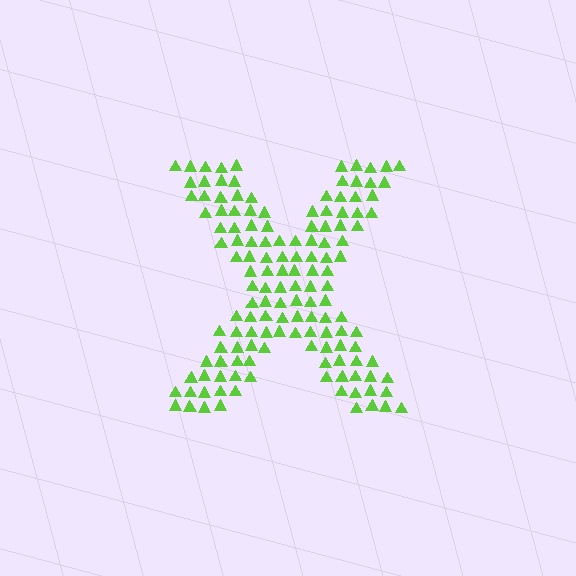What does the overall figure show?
The overall figure shows the letter X.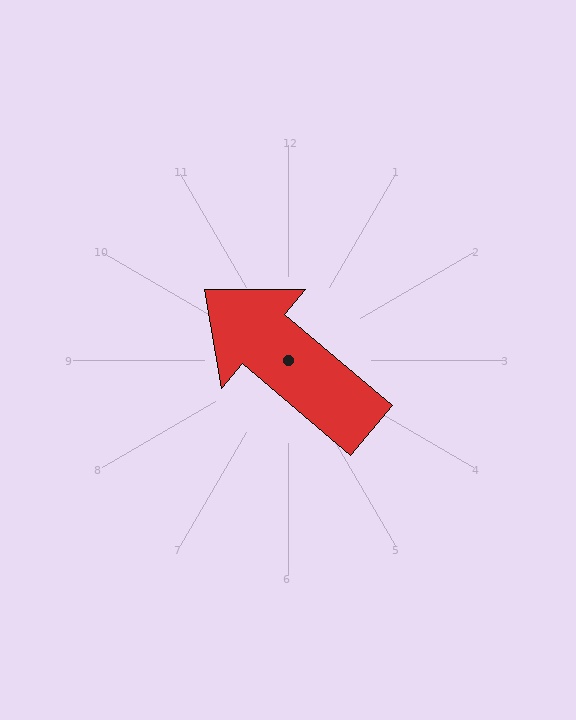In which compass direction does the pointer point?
Northwest.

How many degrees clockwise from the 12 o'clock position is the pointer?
Approximately 310 degrees.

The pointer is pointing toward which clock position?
Roughly 10 o'clock.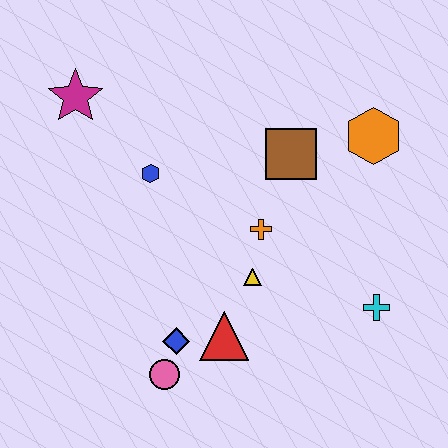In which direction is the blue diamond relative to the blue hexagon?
The blue diamond is below the blue hexagon.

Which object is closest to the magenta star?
The blue hexagon is closest to the magenta star.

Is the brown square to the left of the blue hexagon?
No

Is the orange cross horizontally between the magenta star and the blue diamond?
No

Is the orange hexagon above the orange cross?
Yes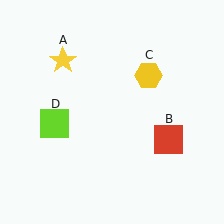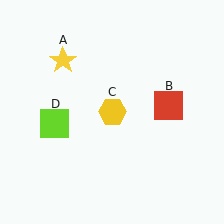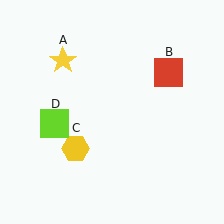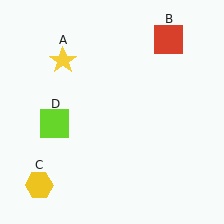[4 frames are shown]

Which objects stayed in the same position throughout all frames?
Yellow star (object A) and lime square (object D) remained stationary.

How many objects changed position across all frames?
2 objects changed position: red square (object B), yellow hexagon (object C).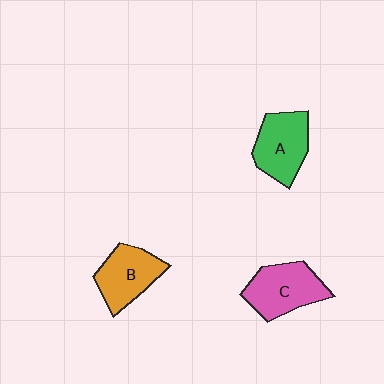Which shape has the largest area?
Shape C (pink).